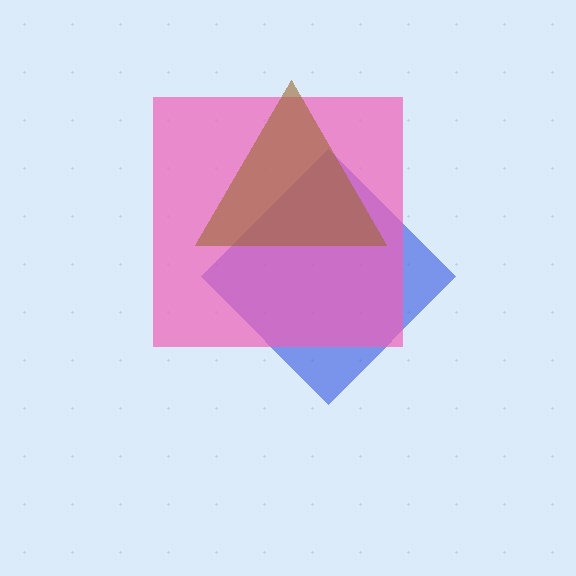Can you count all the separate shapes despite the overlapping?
Yes, there are 3 separate shapes.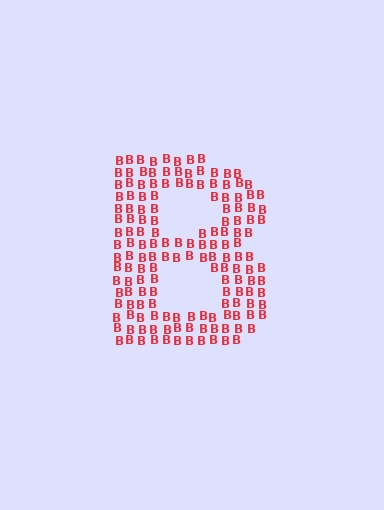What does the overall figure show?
The overall figure shows the letter B.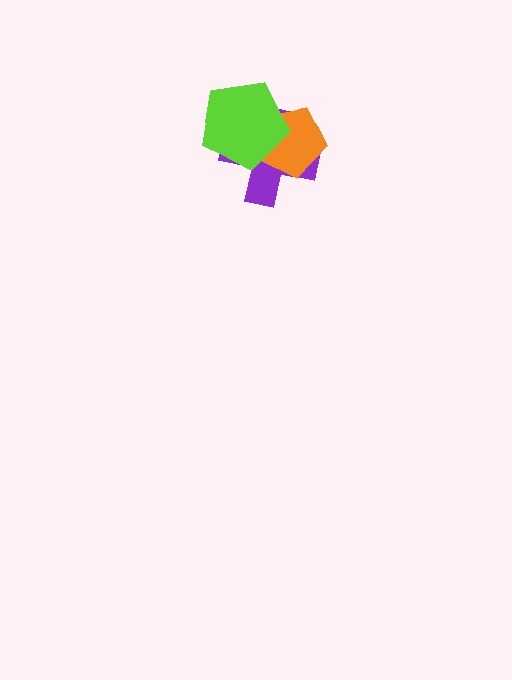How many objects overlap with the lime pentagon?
2 objects overlap with the lime pentagon.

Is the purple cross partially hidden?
Yes, it is partially covered by another shape.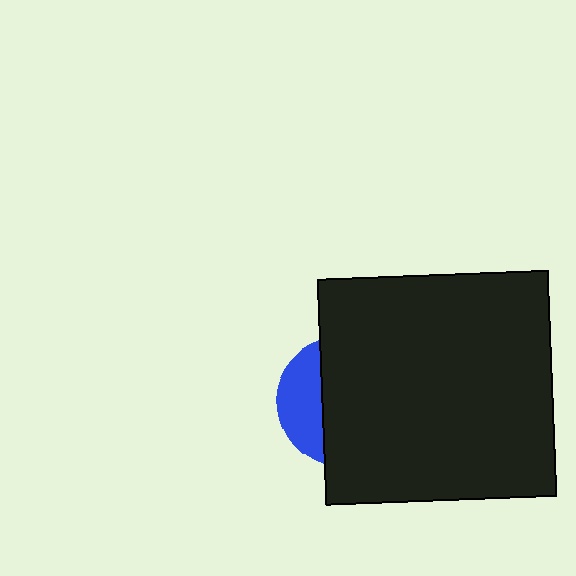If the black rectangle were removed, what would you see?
You would see the complete blue circle.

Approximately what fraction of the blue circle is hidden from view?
Roughly 69% of the blue circle is hidden behind the black rectangle.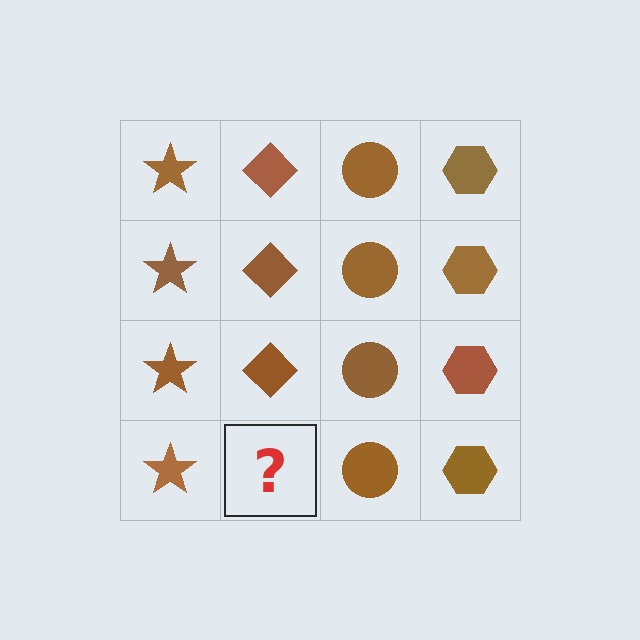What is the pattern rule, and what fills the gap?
The rule is that each column has a consistent shape. The gap should be filled with a brown diamond.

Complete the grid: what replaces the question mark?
The question mark should be replaced with a brown diamond.